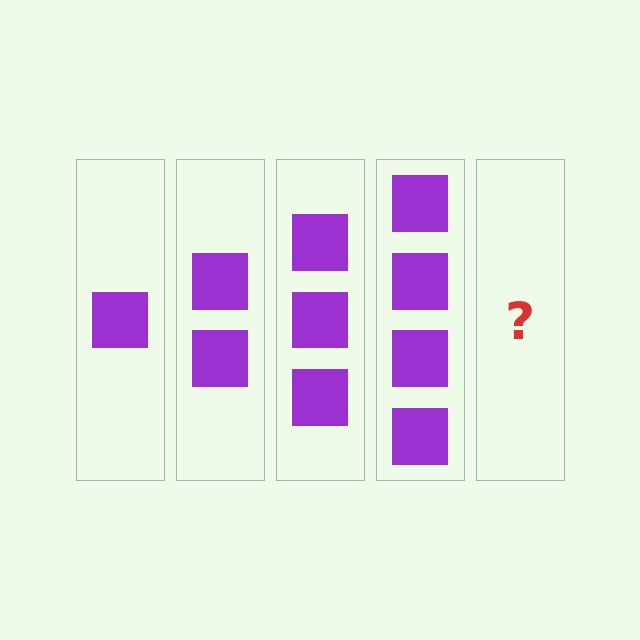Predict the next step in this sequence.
The next step is 5 squares.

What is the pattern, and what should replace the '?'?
The pattern is that each step adds one more square. The '?' should be 5 squares.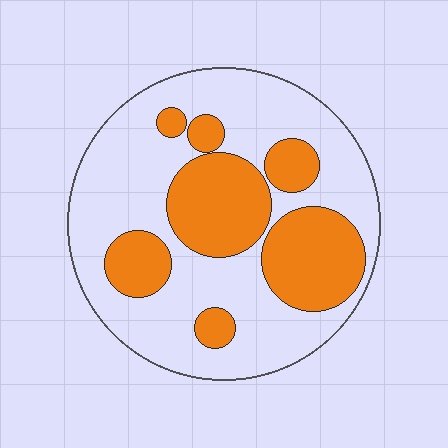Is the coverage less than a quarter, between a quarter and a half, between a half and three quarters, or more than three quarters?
Between a quarter and a half.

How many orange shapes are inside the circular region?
7.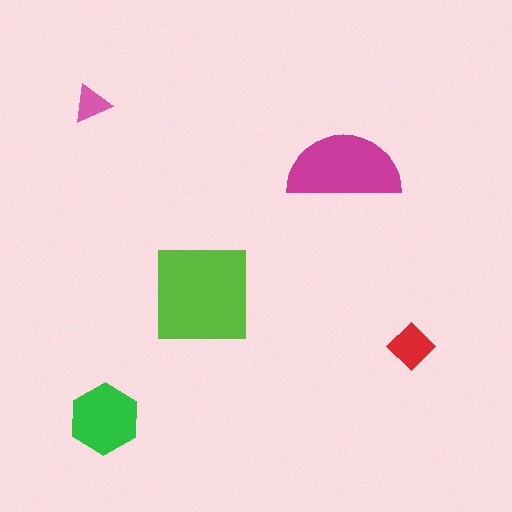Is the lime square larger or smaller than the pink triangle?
Larger.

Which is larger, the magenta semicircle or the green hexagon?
The magenta semicircle.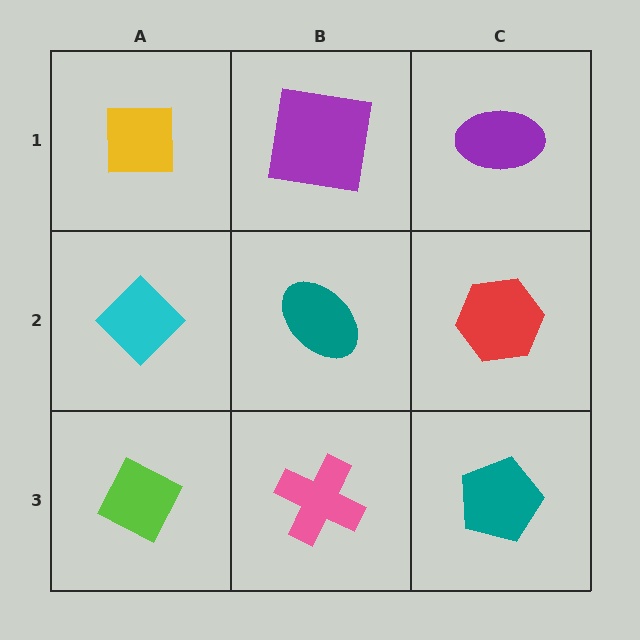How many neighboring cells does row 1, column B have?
3.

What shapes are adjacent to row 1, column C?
A red hexagon (row 2, column C), a purple square (row 1, column B).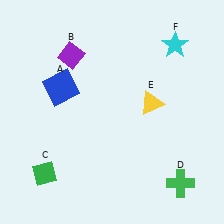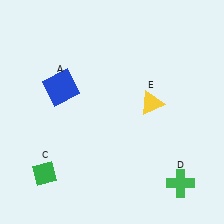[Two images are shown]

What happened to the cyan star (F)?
The cyan star (F) was removed in Image 2. It was in the top-right area of Image 1.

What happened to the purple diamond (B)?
The purple diamond (B) was removed in Image 2. It was in the top-left area of Image 1.